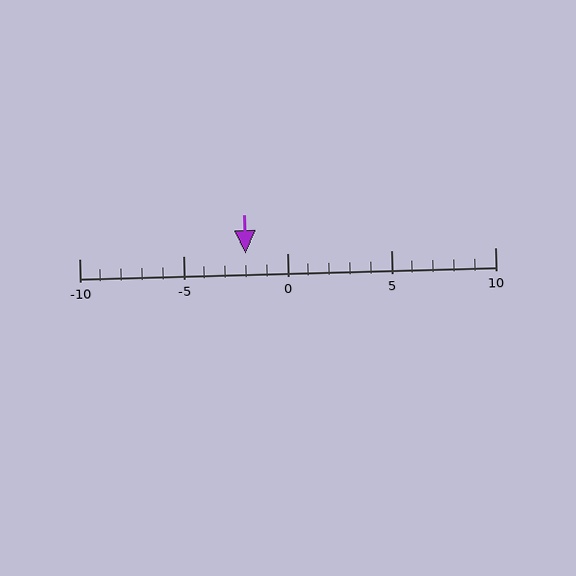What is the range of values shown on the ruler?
The ruler shows values from -10 to 10.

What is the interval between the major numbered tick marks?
The major tick marks are spaced 5 units apart.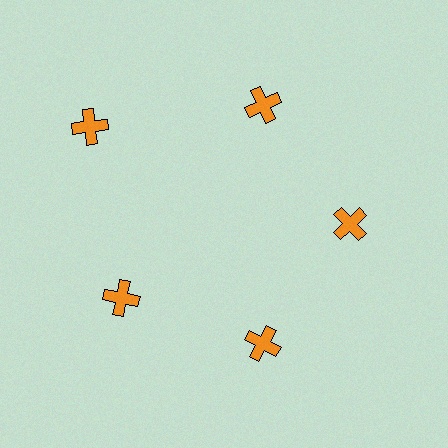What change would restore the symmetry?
The symmetry would be restored by moving it inward, back onto the ring so that all 5 crosses sit at equal angles and equal distance from the center.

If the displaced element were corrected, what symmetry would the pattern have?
It would have 5-fold rotational symmetry — the pattern would map onto itself every 72 degrees.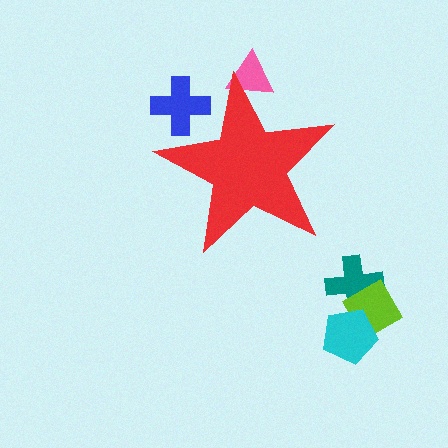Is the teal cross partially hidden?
No, the teal cross is fully visible.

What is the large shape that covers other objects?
A red star.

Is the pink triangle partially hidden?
Yes, the pink triangle is partially hidden behind the red star.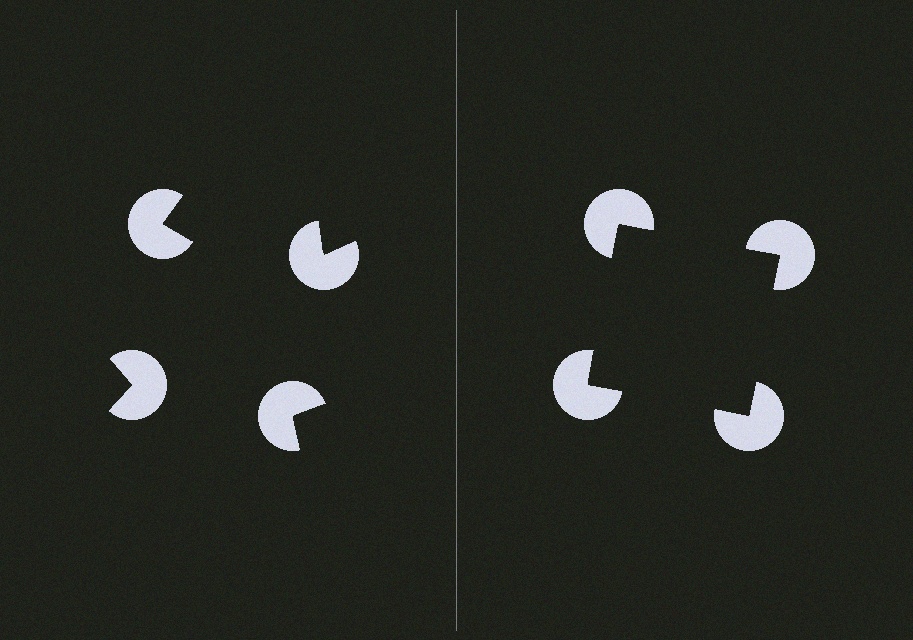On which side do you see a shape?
An illusory square appears on the right side. On the left side the wedge cuts are rotated, so no coherent shape forms.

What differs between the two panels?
The pac-man discs are positioned identically on both sides; only the wedge orientations differ. On the right they align to a square; on the left they are misaligned.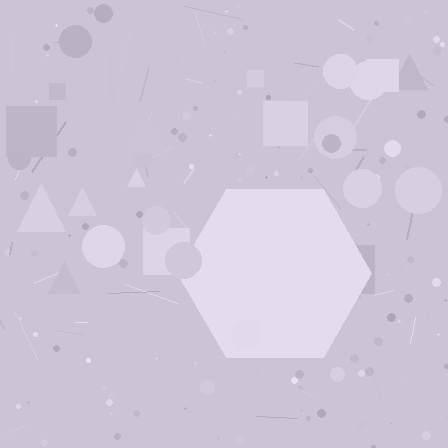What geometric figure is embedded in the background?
A hexagon is embedded in the background.